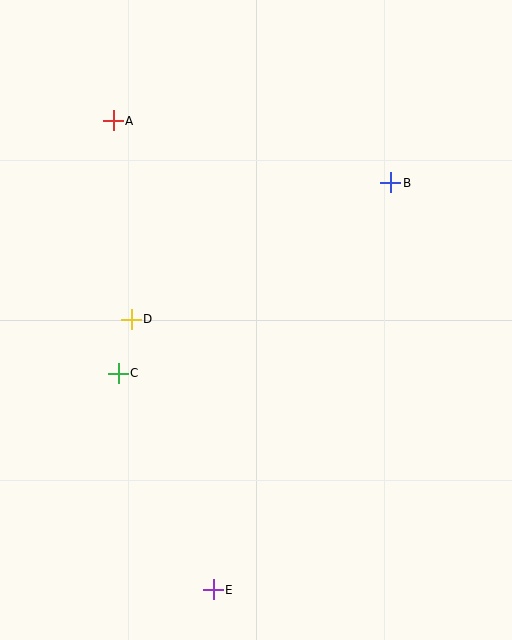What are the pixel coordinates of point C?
Point C is at (118, 373).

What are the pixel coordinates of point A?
Point A is at (113, 121).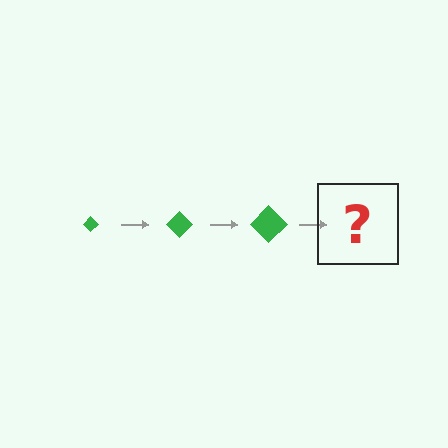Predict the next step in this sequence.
The next step is a green diamond, larger than the previous one.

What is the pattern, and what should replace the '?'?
The pattern is that the diamond gets progressively larger each step. The '?' should be a green diamond, larger than the previous one.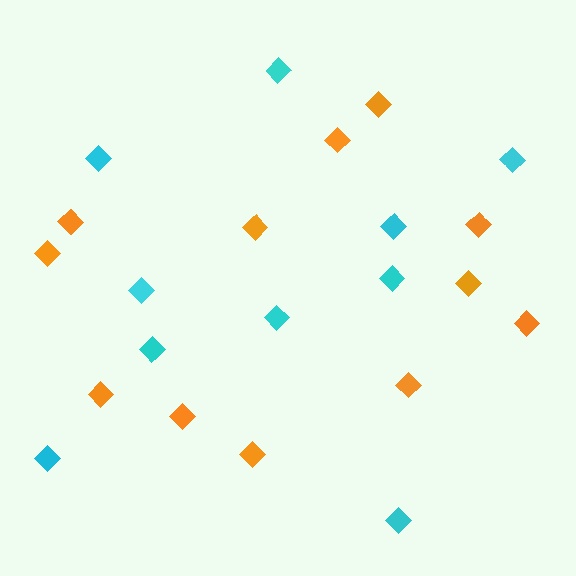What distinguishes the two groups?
There are 2 groups: one group of orange diamonds (12) and one group of cyan diamonds (10).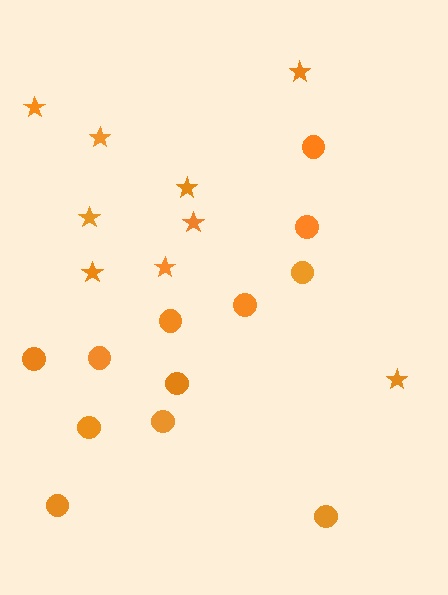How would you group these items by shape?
There are 2 groups: one group of circles (12) and one group of stars (9).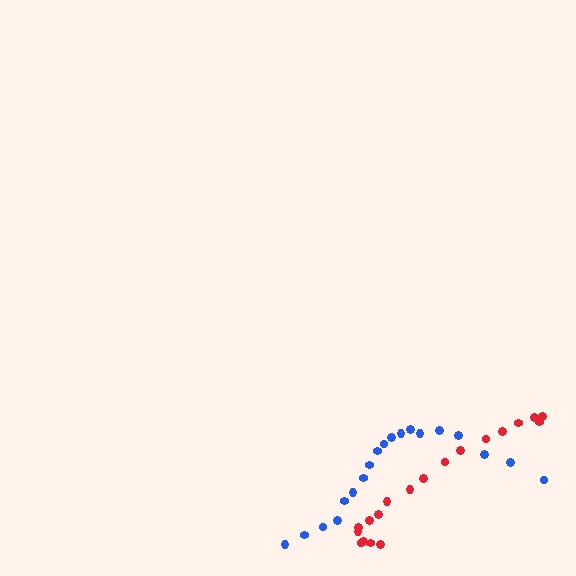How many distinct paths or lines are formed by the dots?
There are 2 distinct paths.